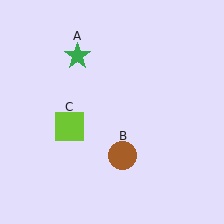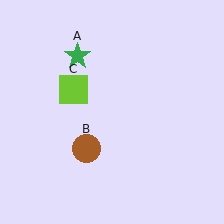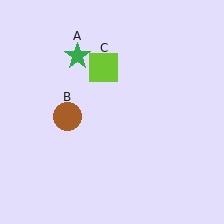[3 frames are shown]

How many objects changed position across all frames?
2 objects changed position: brown circle (object B), lime square (object C).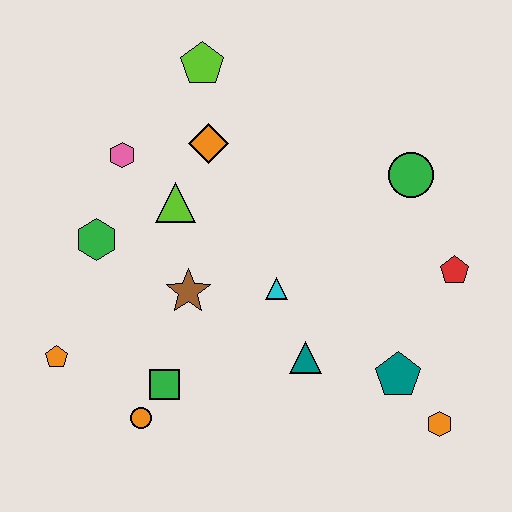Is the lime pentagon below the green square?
No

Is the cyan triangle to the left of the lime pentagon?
No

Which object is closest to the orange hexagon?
The teal pentagon is closest to the orange hexagon.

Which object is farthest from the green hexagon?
The orange hexagon is farthest from the green hexagon.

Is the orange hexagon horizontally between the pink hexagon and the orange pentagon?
No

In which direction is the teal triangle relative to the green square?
The teal triangle is to the right of the green square.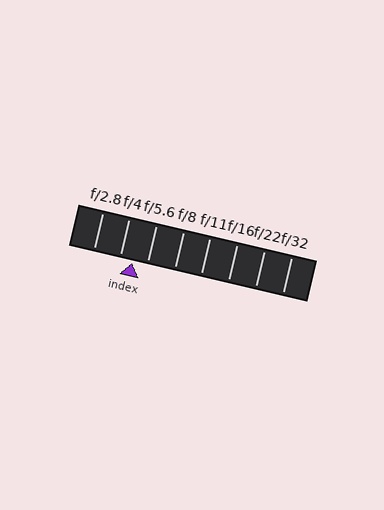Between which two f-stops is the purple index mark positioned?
The index mark is between f/4 and f/5.6.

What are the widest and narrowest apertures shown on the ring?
The widest aperture shown is f/2.8 and the narrowest is f/32.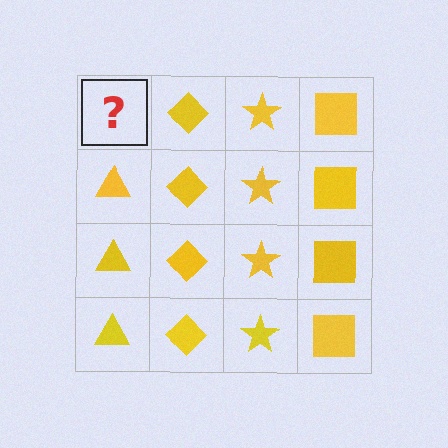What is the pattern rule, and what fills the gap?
The rule is that each column has a consistent shape. The gap should be filled with a yellow triangle.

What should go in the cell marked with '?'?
The missing cell should contain a yellow triangle.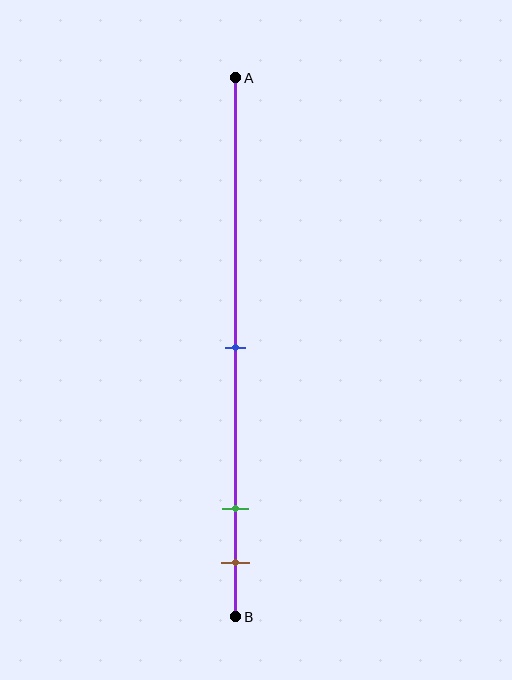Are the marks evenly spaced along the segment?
No, the marks are not evenly spaced.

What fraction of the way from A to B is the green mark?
The green mark is approximately 80% (0.8) of the way from A to B.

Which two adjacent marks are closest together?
The green and brown marks are the closest adjacent pair.